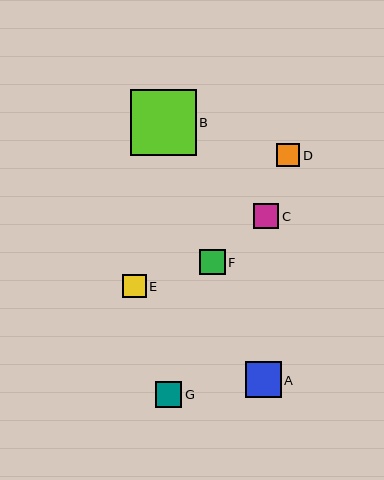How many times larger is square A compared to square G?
Square A is approximately 1.4 times the size of square G.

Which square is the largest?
Square B is the largest with a size of approximately 66 pixels.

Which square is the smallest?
Square D is the smallest with a size of approximately 23 pixels.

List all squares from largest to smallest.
From largest to smallest: B, A, G, C, F, E, D.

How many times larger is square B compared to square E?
Square B is approximately 2.8 times the size of square E.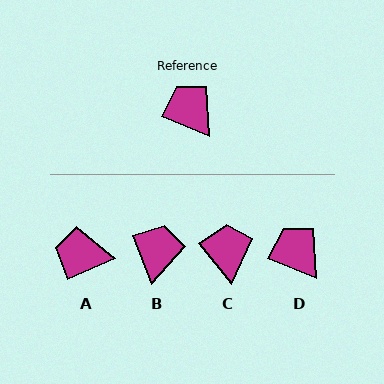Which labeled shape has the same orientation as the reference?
D.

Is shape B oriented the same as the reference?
No, it is off by about 45 degrees.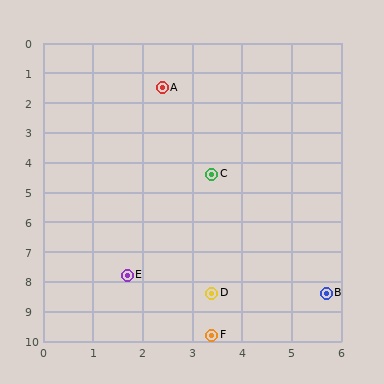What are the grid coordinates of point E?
Point E is at approximately (1.7, 7.8).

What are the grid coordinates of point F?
Point F is at approximately (3.4, 9.8).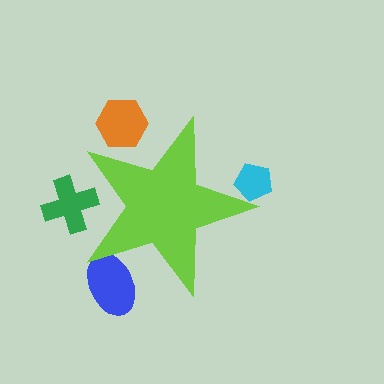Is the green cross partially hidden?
Yes, the green cross is partially hidden behind the lime star.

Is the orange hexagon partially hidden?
Yes, the orange hexagon is partially hidden behind the lime star.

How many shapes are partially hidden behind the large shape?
4 shapes are partially hidden.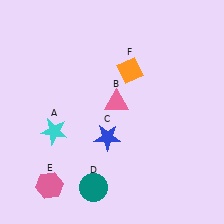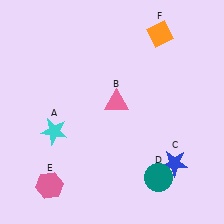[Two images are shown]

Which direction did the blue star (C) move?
The blue star (C) moved right.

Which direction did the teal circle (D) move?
The teal circle (D) moved right.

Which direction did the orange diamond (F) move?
The orange diamond (F) moved up.